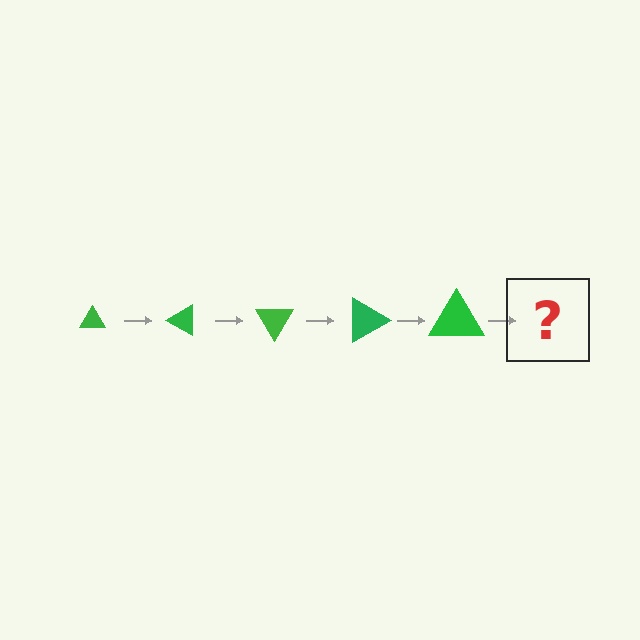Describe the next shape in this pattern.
It should be a triangle, larger than the previous one and rotated 150 degrees from the start.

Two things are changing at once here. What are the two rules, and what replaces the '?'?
The two rules are that the triangle grows larger each step and it rotates 30 degrees each step. The '?' should be a triangle, larger than the previous one and rotated 150 degrees from the start.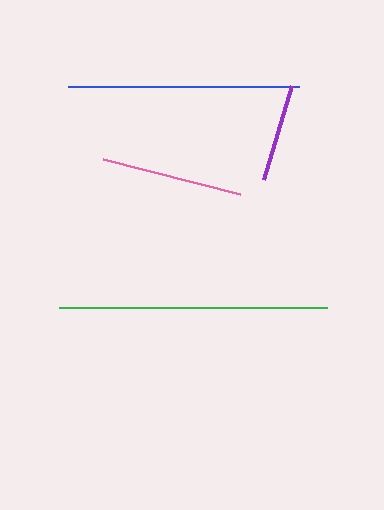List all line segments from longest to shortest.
From longest to shortest: green, blue, pink, purple.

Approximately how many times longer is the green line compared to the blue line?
The green line is approximately 1.2 times the length of the blue line.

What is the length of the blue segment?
The blue segment is approximately 231 pixels long.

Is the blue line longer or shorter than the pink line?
The blue line is longer than the pink line.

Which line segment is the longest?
The green line is the longest at approximately 268 pixels.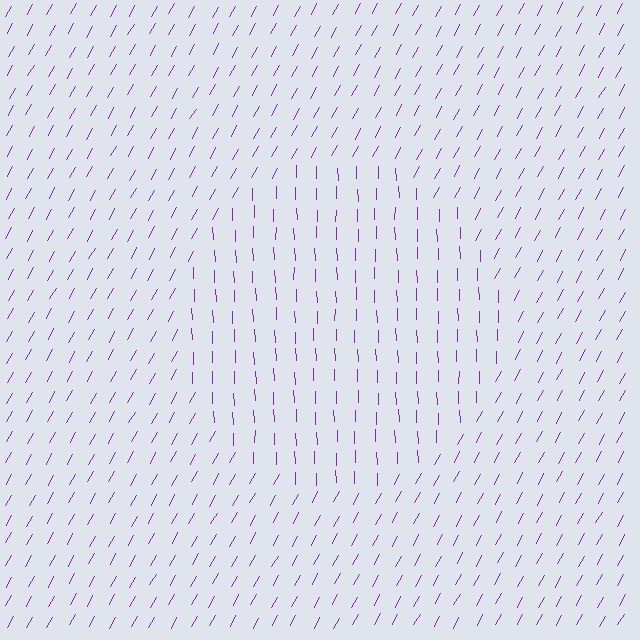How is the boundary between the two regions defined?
The boundary is defined purely by a change in line orientation (approximately 31 degrees difference). All lines are the same color and thickness.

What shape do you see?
I see a circle.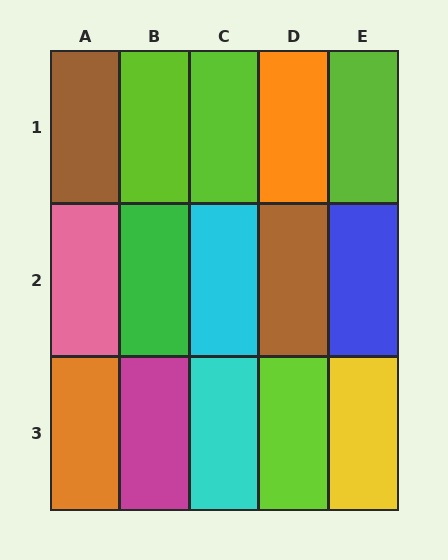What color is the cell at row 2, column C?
Cyan.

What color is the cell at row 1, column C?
Lime.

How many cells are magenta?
1 cell is magenta.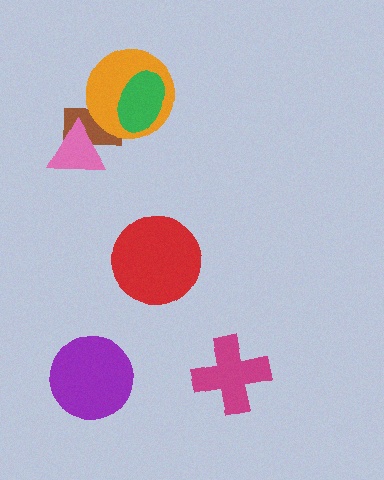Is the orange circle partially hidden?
Yes, it is partially covered by another shape.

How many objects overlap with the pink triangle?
1 object overlaps with the pink triangle.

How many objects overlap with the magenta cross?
0 objects overlap with the magenta cross.